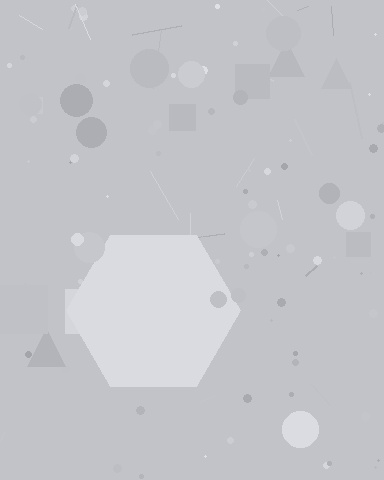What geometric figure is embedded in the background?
A hexagon is embedded in the background.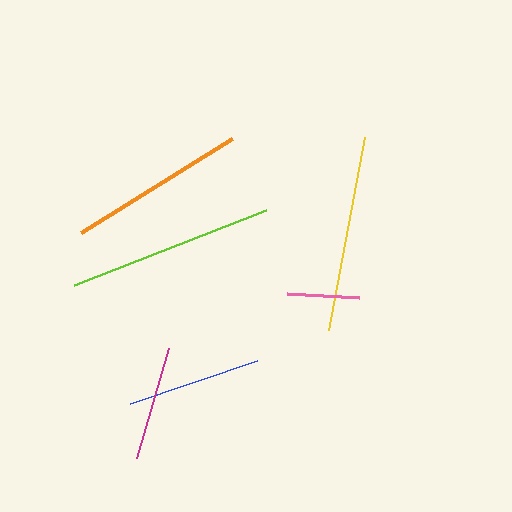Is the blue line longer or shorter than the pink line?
The blue line is longer than the pink line.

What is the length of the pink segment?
The pink segment is approximately 72 pixels long.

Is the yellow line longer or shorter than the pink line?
The yellow line is longer than the pink line.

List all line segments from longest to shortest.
From longest to shortest: lime, yellow, orange, blue, magenta, pink.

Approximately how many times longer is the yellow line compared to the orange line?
The yellow line is approximately 1.1 times the length of the orange line.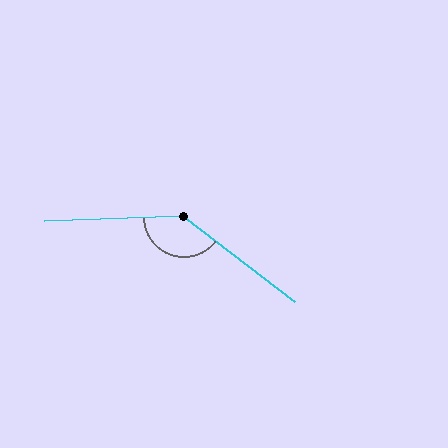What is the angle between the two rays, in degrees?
Approximately 140 degrees.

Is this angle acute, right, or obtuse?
It is obtuse.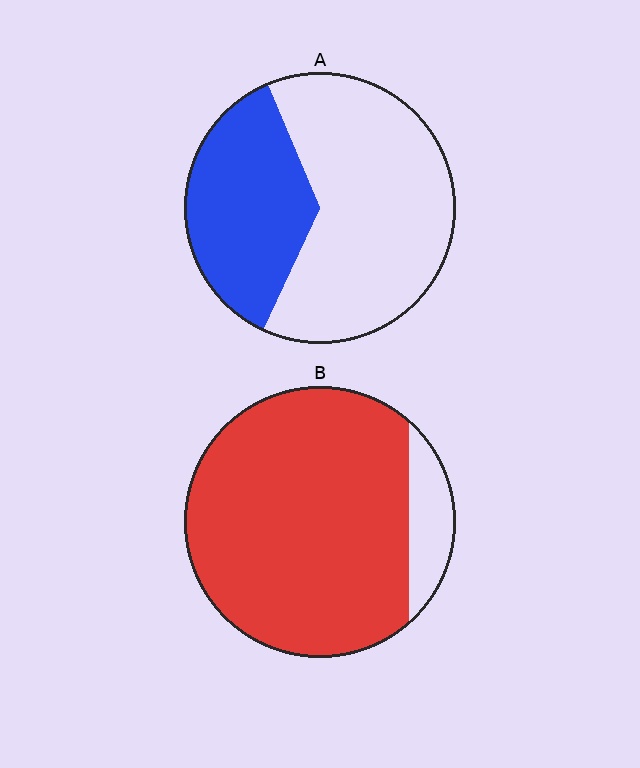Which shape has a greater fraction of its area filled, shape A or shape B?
Shape B.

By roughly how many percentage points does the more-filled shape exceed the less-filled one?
By roughly 50 percentage points (B over A).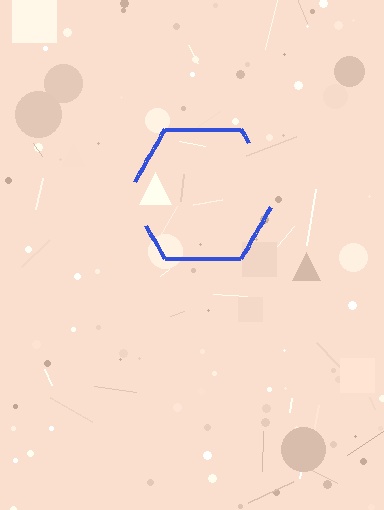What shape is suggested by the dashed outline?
The dashed outline suggests a hexagon.